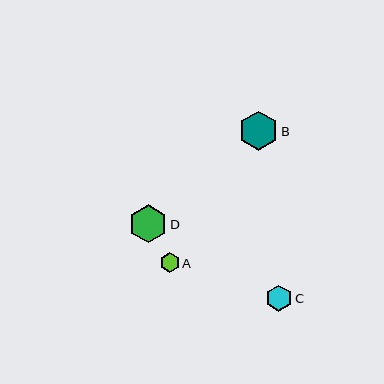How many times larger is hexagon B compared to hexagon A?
Hexagon B is approximately 2.0 times the size of hexagon A.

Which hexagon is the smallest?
Hexagon A is the smallest with a size of approximately 19 pixels.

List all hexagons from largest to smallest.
From largest to smallest: B, D, C, A.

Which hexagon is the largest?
Hexagon B is the largest with a size of approximately 39 pixels.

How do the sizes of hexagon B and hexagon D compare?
Hexagon B and hexagon D are approximately the same size.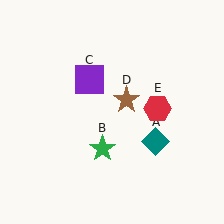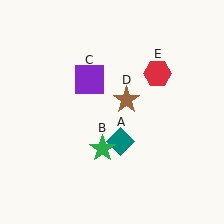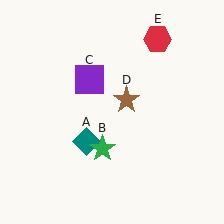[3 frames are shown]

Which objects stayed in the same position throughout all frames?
Green star (object B) and purple square (object C) and brown star (object D) remained stationary.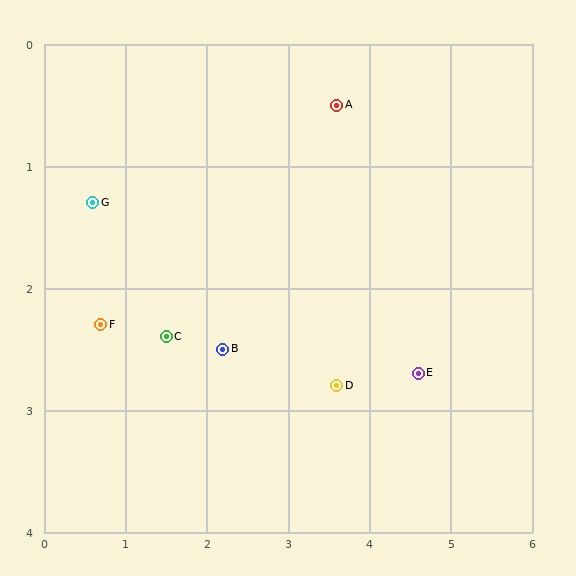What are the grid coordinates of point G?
Point G is at approximately (0.6, 1.3).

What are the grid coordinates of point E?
Point E is at approximately (4.6, 2.7).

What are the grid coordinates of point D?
Point D is at approximately (3.6, 2.8).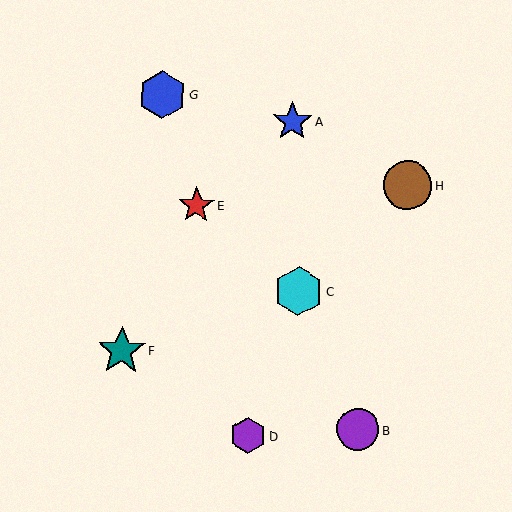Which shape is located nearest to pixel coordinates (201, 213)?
The red star (labeled E) at (196, 205) is nearest to that location.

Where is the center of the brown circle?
The center of the brown circle is at (407, 185).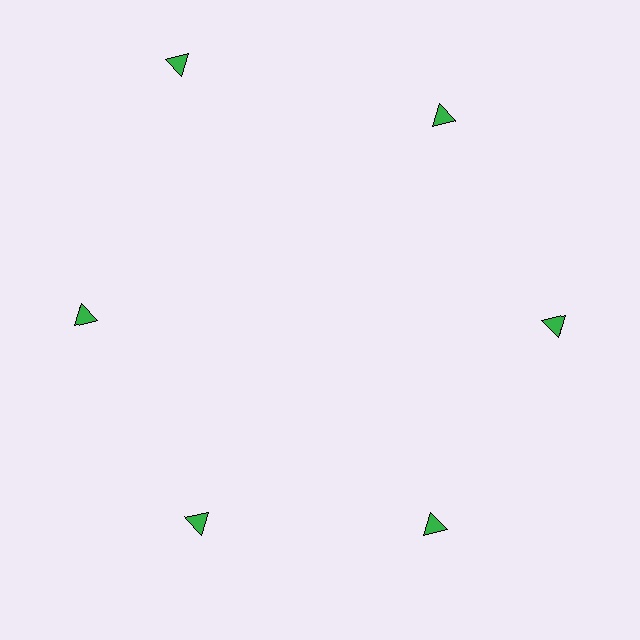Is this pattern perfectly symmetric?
No. The 6 green triangles are arranged in a ring, but one element near the 11 o'clock position is pushed outward from the center, breaking the 6-fold rotational symmetry.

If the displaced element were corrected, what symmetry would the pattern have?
It would have 6-fold rotational symmetry — the pattern would map onto itself every 60 degrees.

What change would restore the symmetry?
The symmetry would be restored by moving it inward, back onto the ring so that all 6 triangles sit at equal angles and equal distance from the center.